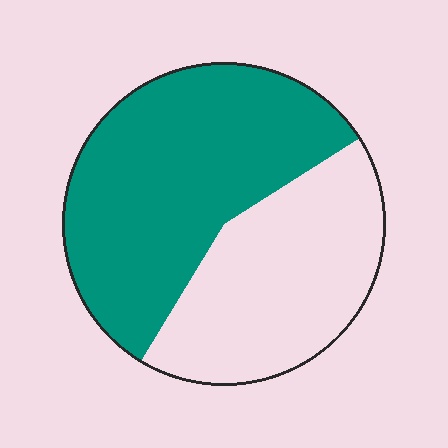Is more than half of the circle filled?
Yes.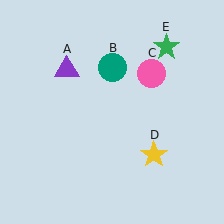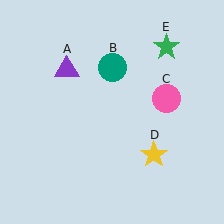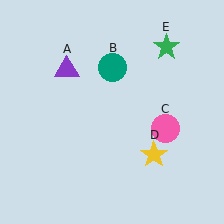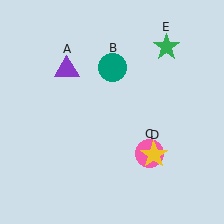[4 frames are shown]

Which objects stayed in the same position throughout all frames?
Purple triangle (object A) and teal circle (object B) and yellow star (object D) and green star (object E) remained stationary.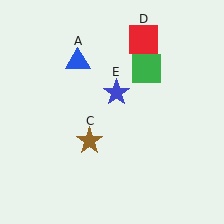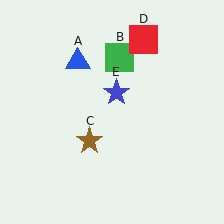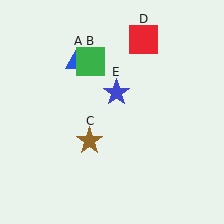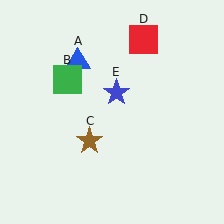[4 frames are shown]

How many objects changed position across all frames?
1 object changed position: green square (object B).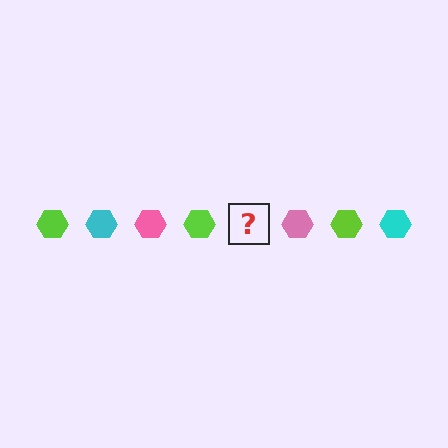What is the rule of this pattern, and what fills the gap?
The rule is that the pattern cycles through lime, cyan, pink hexagons. The gap should be filled with a cyan hexagon.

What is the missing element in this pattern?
The missing element is a cyan hexagon.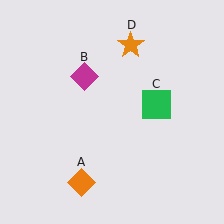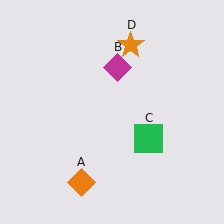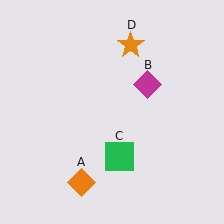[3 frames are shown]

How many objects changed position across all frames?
2 objects changed position: magenta diamond (object B), green square (object C).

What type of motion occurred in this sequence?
The magenta diamond (object B), green square (object C) rotated clockwise around the center of the scene.